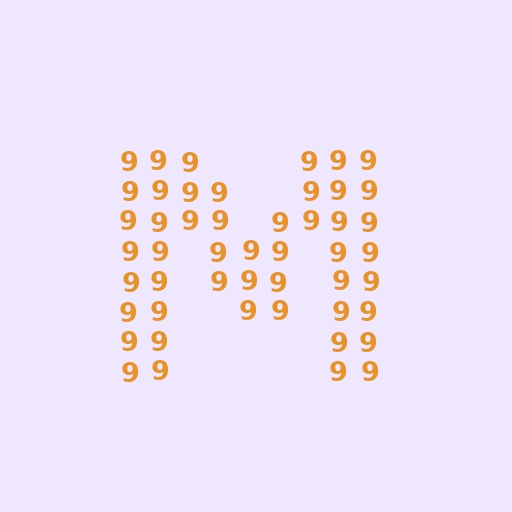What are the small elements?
The small elements are digit 9's.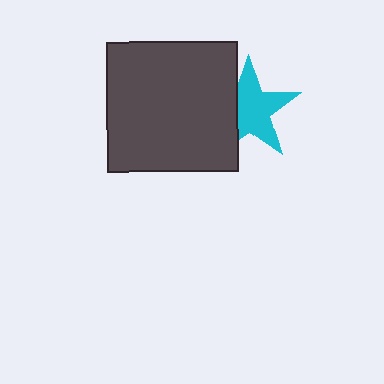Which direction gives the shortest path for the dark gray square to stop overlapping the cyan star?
Moving left gives the shortest separation.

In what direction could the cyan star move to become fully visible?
The cyan star could move right. That would shift it out from behind the dark gray square entirely.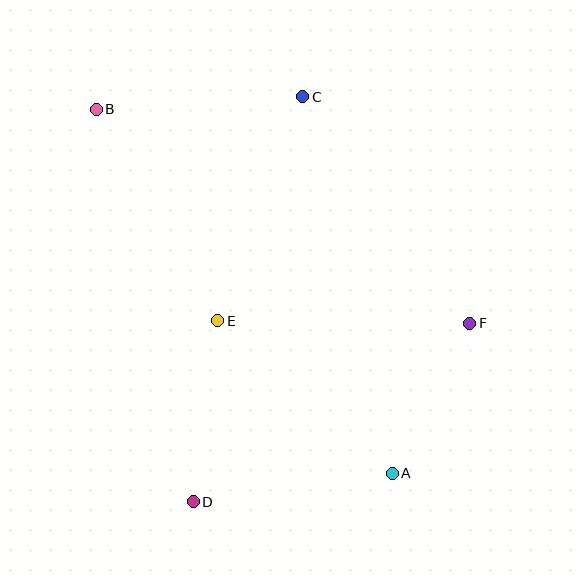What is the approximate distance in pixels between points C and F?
The distance between C and F is approximately 281 pixels.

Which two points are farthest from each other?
Points A and B are farthest from each other.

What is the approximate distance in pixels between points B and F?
The distance between B and F is approximately 431 pixels.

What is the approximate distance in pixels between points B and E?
The distance between B and E is approximately 244 pixels.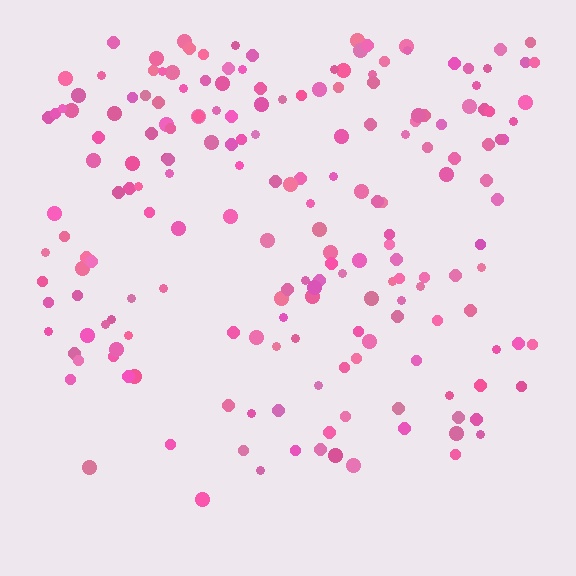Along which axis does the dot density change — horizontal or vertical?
Vertical.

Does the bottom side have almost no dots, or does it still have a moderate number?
Still a moderate number, just noticeably fewer than the top.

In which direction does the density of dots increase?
From bottom to top, with the top side densest.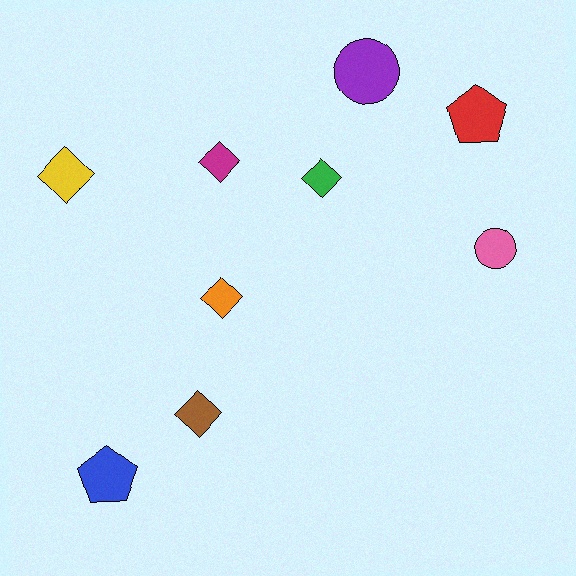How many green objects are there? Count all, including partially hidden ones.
There is 1 green object.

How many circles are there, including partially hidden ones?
There are 2 circles.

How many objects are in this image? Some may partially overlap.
There are 9 objects.